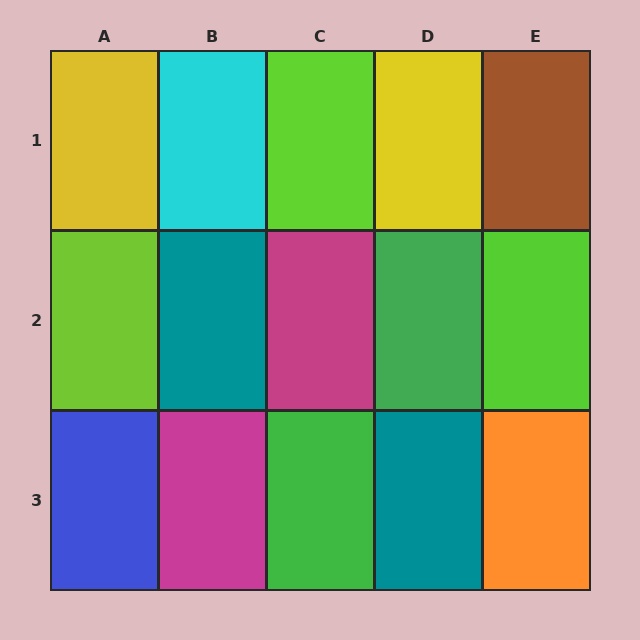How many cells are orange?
1 cell is orange.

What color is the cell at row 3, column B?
Magenta.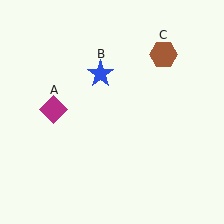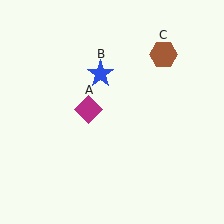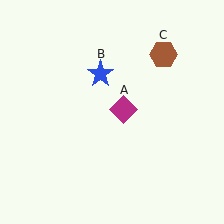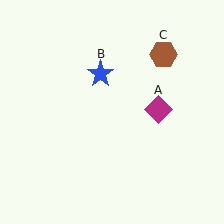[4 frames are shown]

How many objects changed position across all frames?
1 object changed position: magenta diamond (object A).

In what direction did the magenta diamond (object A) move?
The magenta diamond (object A) moved right.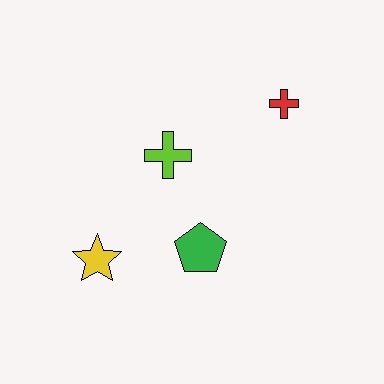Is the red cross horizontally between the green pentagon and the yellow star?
No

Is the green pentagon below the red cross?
Yes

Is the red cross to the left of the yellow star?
No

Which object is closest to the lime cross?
The green pentagon is closest to the lime cross.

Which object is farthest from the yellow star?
The red cross is farthest from the yellow star.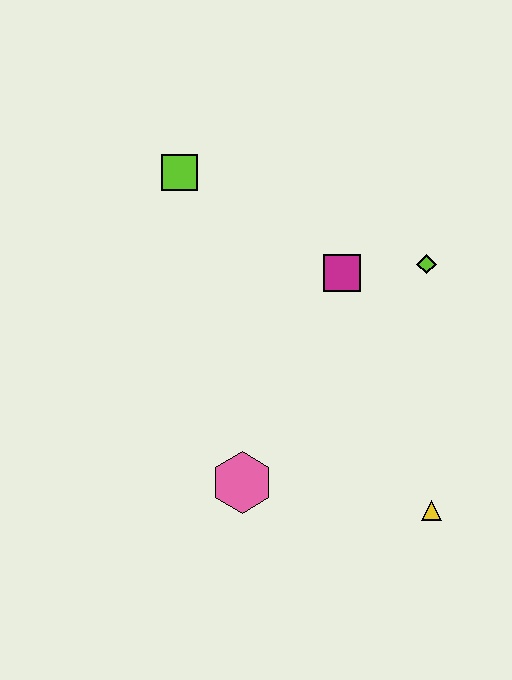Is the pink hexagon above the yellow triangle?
Yes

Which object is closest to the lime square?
The magenta square is closest to the lime square.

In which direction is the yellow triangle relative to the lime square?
The yellow triangle is below the lime square.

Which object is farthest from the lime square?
The yellow triangle is farthest from the lime square.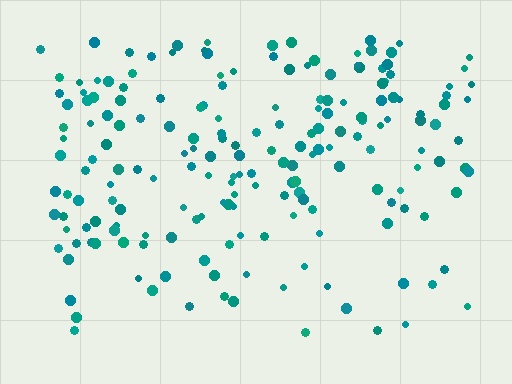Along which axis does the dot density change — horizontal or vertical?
Vertical.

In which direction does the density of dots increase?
From bottom to top, with the top side densest.